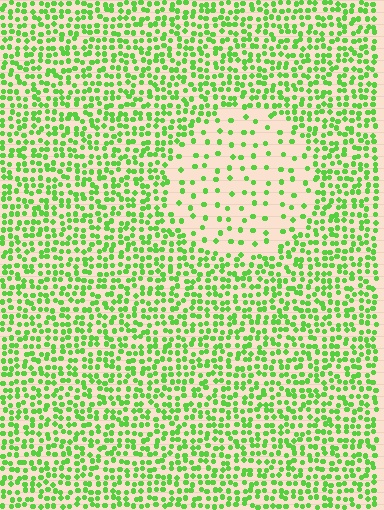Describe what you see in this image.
The image contains small lime elements arranged at two different densities. A circle-shaped region is visible where the elements are less densely packed than the surrounding area.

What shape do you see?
I see a circle.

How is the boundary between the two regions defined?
The boundary is defined by a change in element density (approximately 2.9x ratio). All elements are the same color, size, and shape.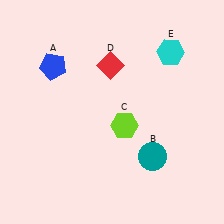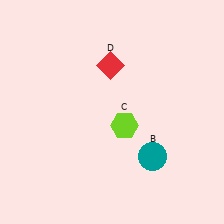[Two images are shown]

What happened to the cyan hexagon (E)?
The cyan hexagon (E) was removed in Image 2. It was in the top-right area of Image 1.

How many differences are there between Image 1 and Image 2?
There are 2 differences between the two images.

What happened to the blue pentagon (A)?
The blue pentagon (A) was removed in Image 2. It was in the top-left area of Image 1.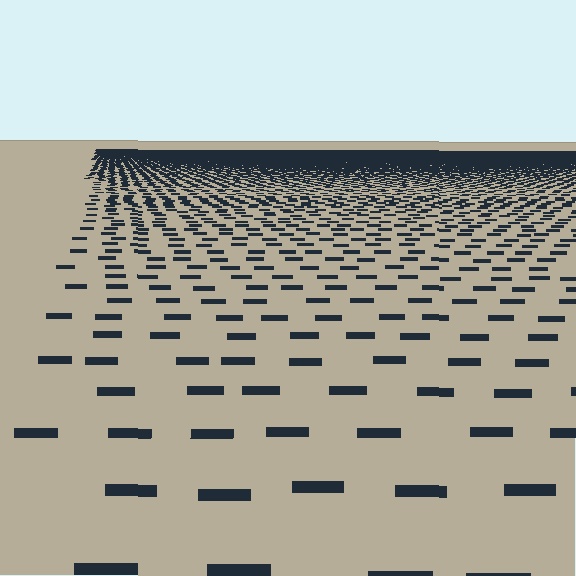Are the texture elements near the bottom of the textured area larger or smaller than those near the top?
Larger. Near the bottom, elements are closer to the viewer and appear at a bigger on-screen size.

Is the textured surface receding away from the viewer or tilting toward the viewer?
The surface is receding away from the viewer. Texture elements get smaller and denser toward the top.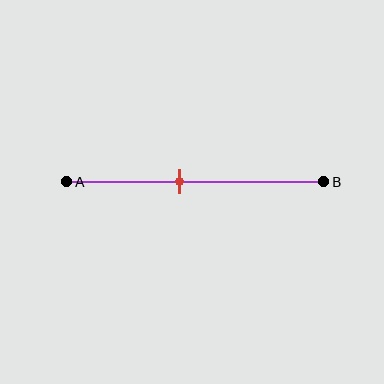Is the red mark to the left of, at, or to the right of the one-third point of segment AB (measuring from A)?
The red mark is to the right of the one-third point of segment AB.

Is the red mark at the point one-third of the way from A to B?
No, the mark is at about 45% from A, not at the 33% one-third point.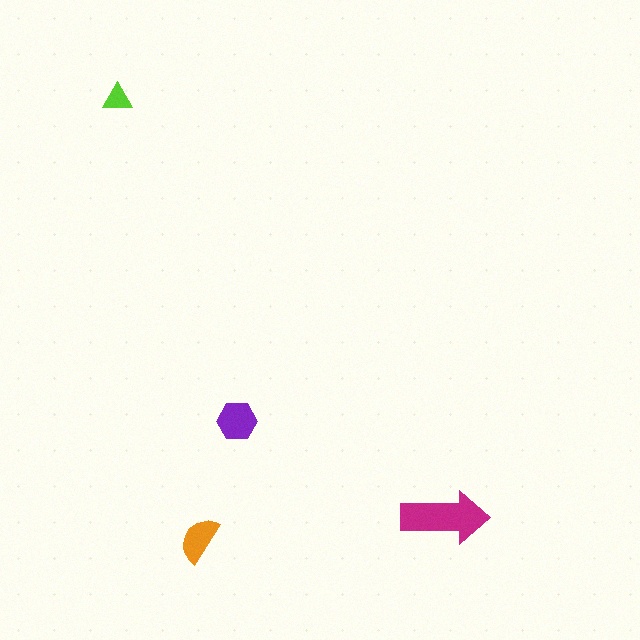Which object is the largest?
The magenta arrow.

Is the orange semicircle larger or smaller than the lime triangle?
Larger.